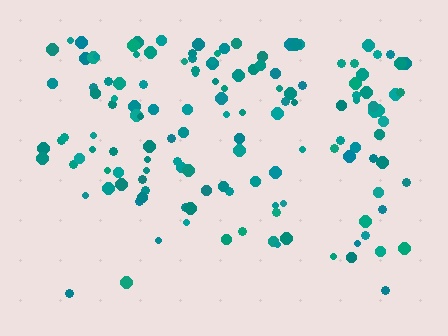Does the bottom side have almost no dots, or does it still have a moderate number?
Still a moderate number, just noticeably fewer than the top.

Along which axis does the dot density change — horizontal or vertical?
Vertical.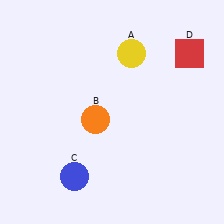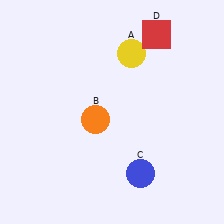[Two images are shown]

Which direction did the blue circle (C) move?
The blue circle (C) moved right.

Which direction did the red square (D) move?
The red square (D) moved left.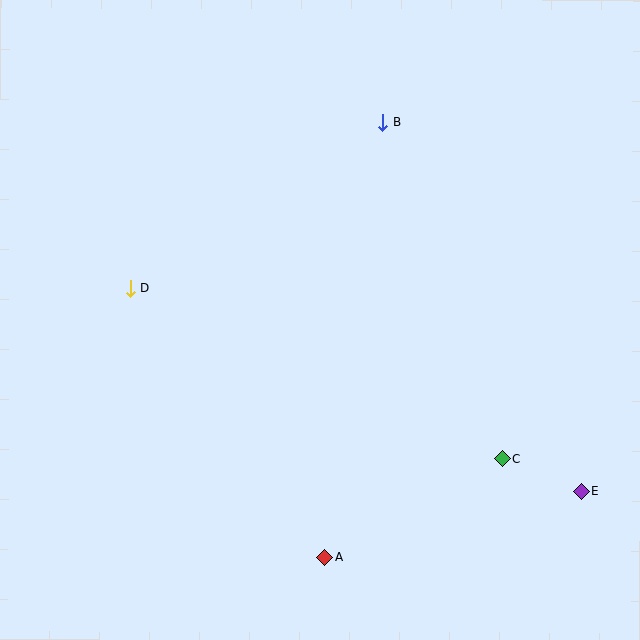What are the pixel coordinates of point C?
Point C is at (502, 459).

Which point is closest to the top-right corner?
Point B is closest to the top-right corner.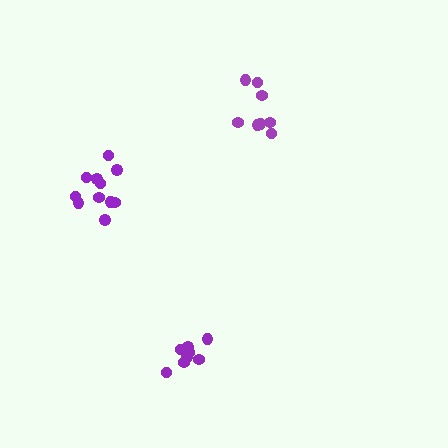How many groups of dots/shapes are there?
There are 3 groups.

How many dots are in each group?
Group 1: 11 dots, Group 2: 8 dots, Group 3: 8 dots (27 total).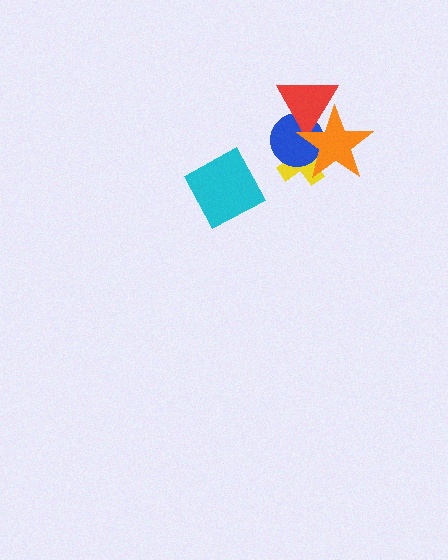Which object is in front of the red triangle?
The orange star is in front of the red triangle.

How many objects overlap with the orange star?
3 objects overlap with the orange star.